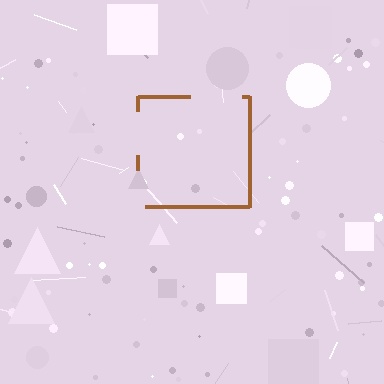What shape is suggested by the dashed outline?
The dashed outline suggests a square.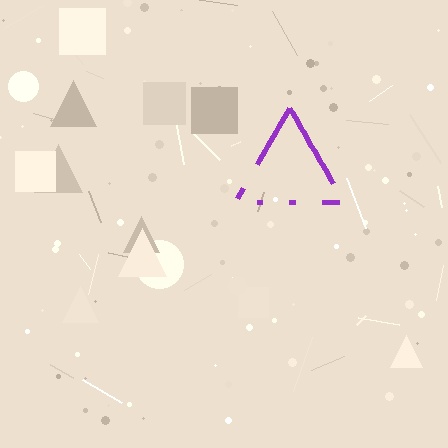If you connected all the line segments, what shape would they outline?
They would outline a triangle.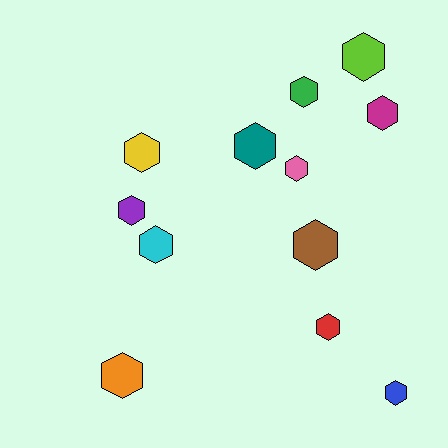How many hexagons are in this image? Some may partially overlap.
There are 12 hexagons.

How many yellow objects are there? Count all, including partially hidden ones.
There is 1 yellow object.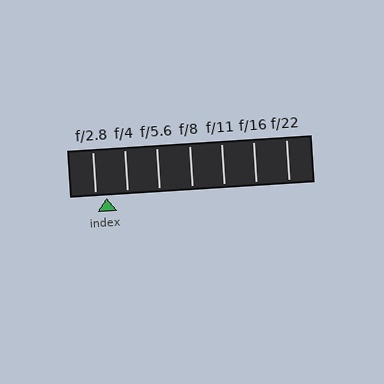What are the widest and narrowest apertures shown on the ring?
The widest aperture shown is f/2.8 and the narrowest is f/22.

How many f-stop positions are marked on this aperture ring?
There are 7 f-stop positions marked.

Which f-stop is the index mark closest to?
The index mark is closest to f/2.8.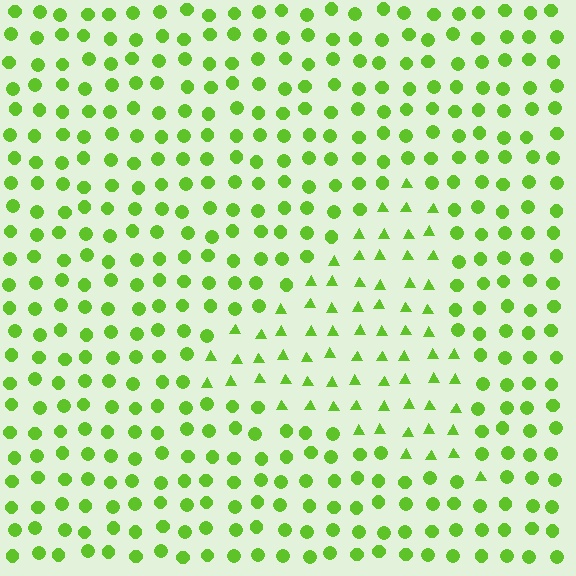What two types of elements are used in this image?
The image uses triangles inside the triangle region and circles outside it.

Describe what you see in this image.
The image is filled with small lime elements arranged in a uniform grid. A triangle-shaped region contains triangles, while the surrounding area contains circles. The boundary is defined purely by the change in element shape.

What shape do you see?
I see a triangle.